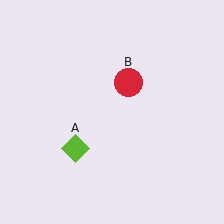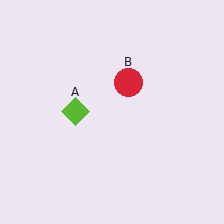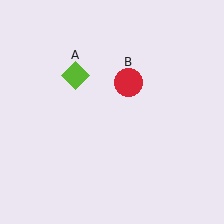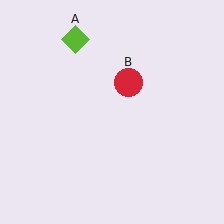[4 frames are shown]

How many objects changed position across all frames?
1 object changed position: lime diamond (object A).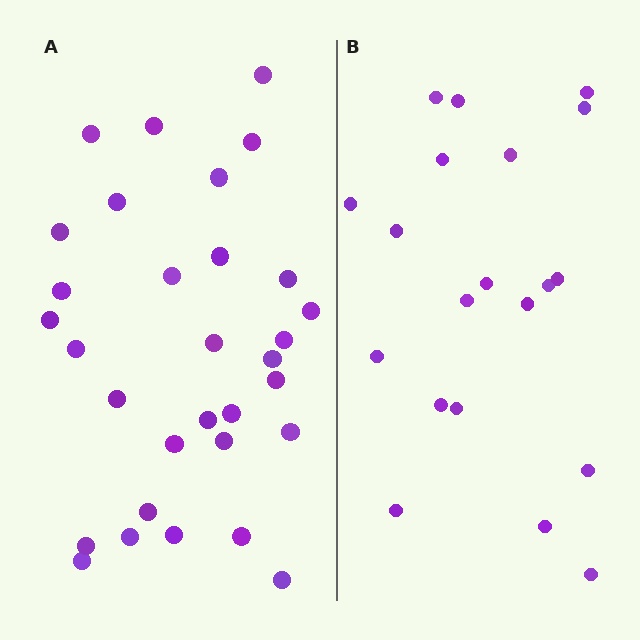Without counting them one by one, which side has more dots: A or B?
Region A (the left region) has more dots.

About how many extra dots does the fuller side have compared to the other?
Region A has roughly 12 or so more dots than region B.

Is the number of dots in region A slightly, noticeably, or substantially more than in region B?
Region A has substantially more. The ratio is roughly 1.6 to 1.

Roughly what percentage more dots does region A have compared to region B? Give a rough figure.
About 55% more.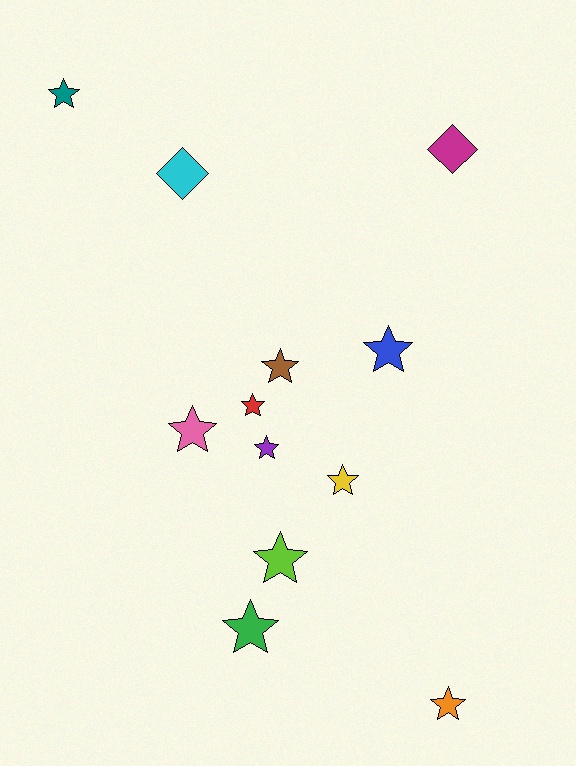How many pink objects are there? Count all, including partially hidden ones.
There is 1 pink object.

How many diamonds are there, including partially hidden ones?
There are 2 diamonds.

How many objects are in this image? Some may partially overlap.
There are 12 objects.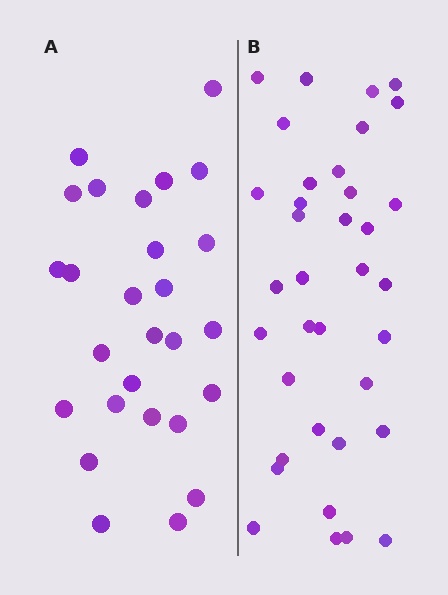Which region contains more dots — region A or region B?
Region B (the right region) has more dots.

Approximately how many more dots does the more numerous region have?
Region B has roughly 8 or so more dots than region A.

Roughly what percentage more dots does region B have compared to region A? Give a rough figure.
About 35% more.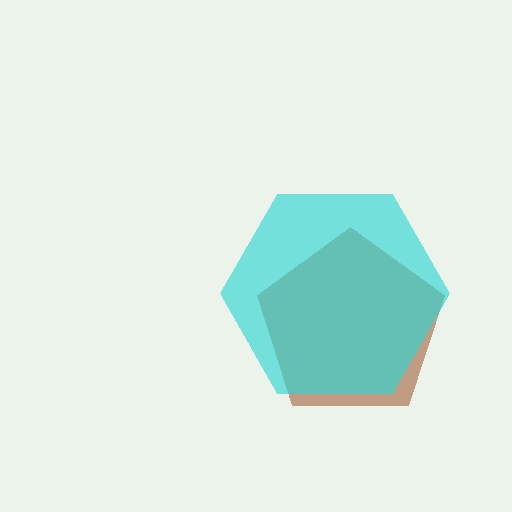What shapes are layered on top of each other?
The layered shapes are: a brown pentagon, a cyan hexagon.